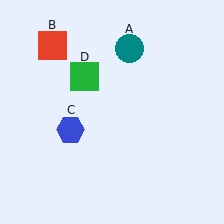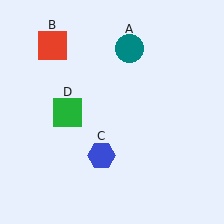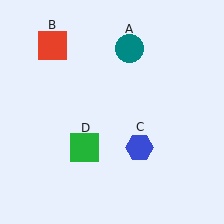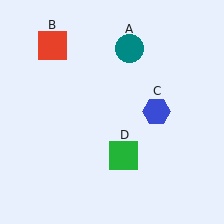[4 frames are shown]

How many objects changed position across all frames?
2 objects changed position: blue hexagon (object C), green square (object D).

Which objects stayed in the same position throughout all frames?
Teal circle (object A) and red square (object B) remained stationary.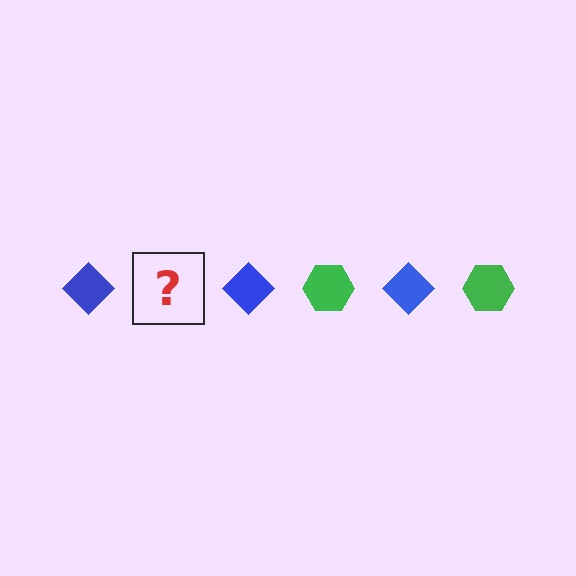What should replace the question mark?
The question mark should be replaced with a green hexagon.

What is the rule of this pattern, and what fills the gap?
The rule is that the pattern alternates between blue diamond and green hexagon. The gap should be filled with a green hexagon.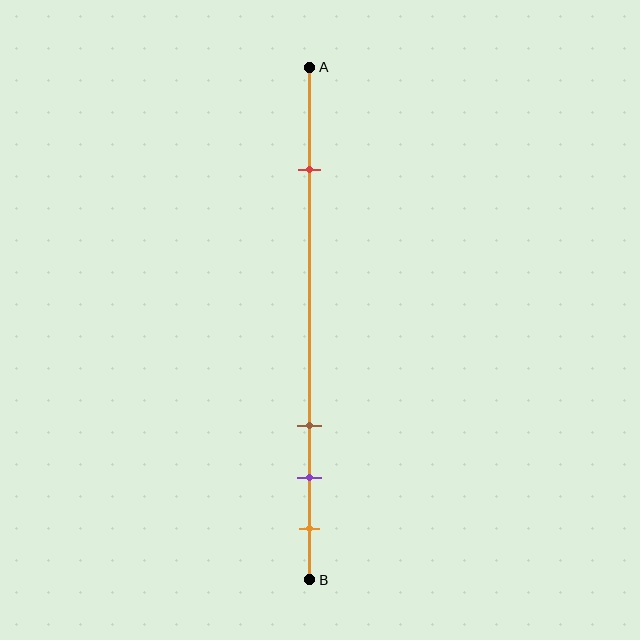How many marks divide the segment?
There are 4 marks dividing the segment.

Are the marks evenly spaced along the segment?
No, the marks are not evenly spaced.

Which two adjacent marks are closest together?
The purple and orange marks are the closest adjacent pair.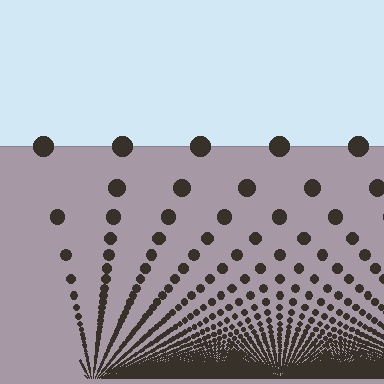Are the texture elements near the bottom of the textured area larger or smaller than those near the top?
Smaller. The gradient is inverted — elements near the bottom are smaller and denser.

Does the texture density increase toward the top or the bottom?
Density increases toward the bottom.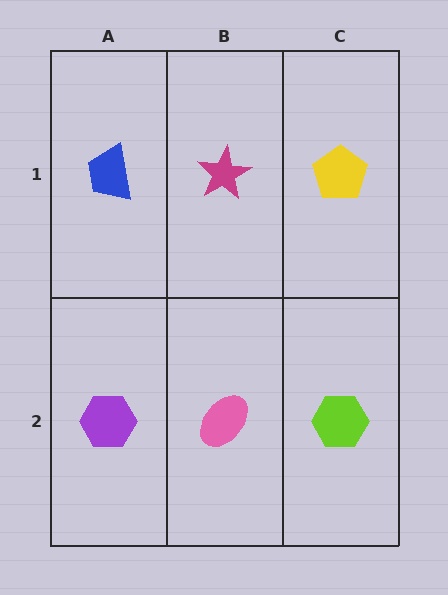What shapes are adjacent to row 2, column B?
A magenta star (row 1, column B), a purple hexagon (row 2, column A), a lime hexagon (row 2, column C).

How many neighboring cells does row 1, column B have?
3.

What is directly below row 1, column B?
A pink ellipse.